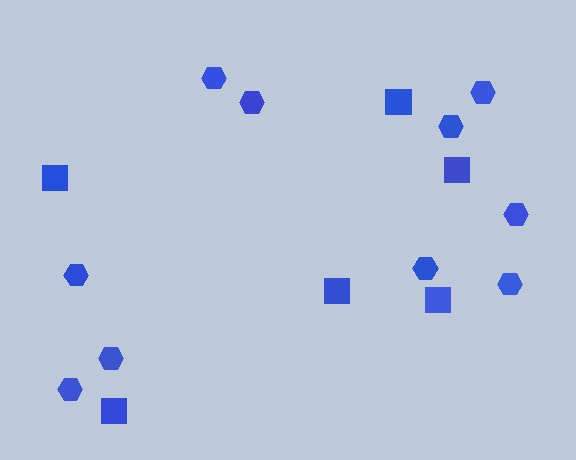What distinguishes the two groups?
There are 2 groups: one group of hexagons (10) and one group of squares (6).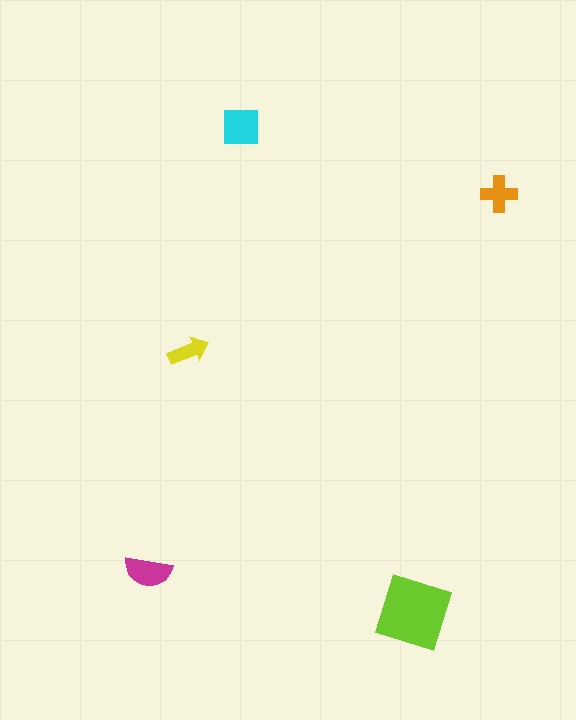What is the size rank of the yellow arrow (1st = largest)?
5th.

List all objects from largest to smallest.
The lime diamond, the cyan square, the magenta semicircle, the orange cross, the yellow arrow.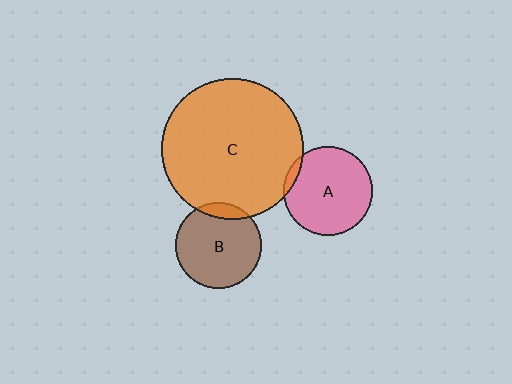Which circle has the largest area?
Circle C (orange).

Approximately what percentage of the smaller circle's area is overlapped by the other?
Approximately 10%.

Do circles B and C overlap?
Yes.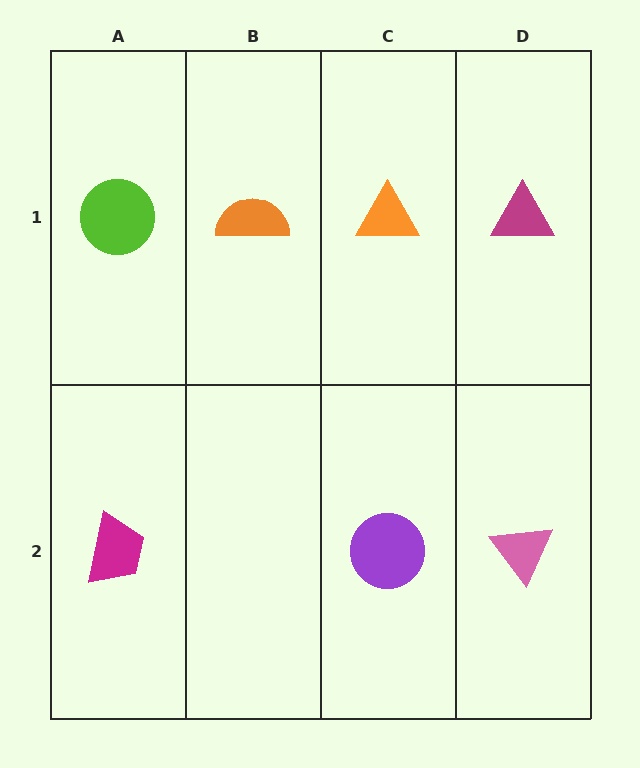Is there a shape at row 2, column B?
No, that cell is empty.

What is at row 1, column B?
An orange semicircle.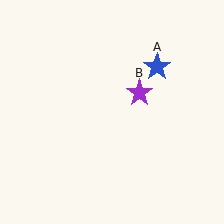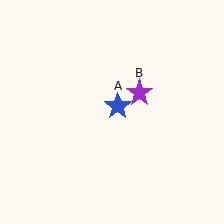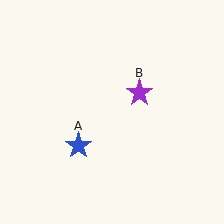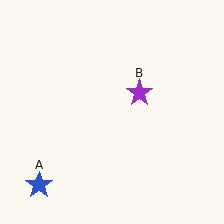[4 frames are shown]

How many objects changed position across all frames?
1 object changed position: blue star (object A).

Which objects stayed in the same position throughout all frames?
Purple star (object B) remained stationary.